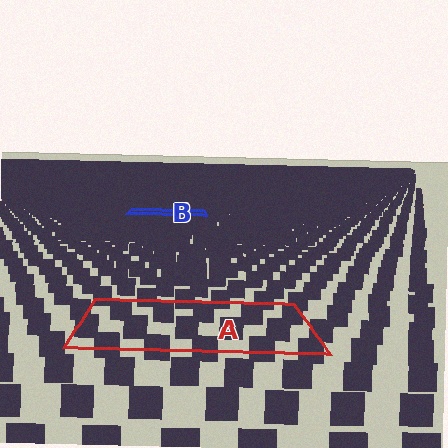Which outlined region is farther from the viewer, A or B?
Region B is farther from the viewer — the texture elements inside it appear smaller and more densely packed.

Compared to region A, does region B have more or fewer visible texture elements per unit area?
Region B has more texture elements per unit area — they are packed more densely because it is farther away.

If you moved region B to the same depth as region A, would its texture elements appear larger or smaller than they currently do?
They would appear larger. At a closer depth, the same texture elements are projected at a bigger on-screen size.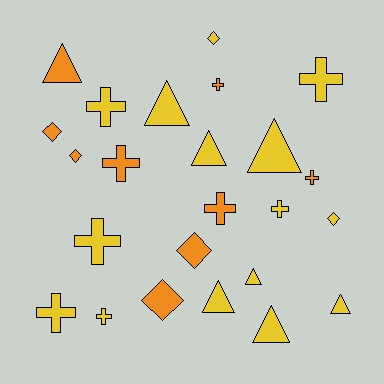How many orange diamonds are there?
There are 4 orange diamonds.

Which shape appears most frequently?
Cross, with 10 objects.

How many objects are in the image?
There are 24 objects.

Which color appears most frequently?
Yellow, with 15 objects.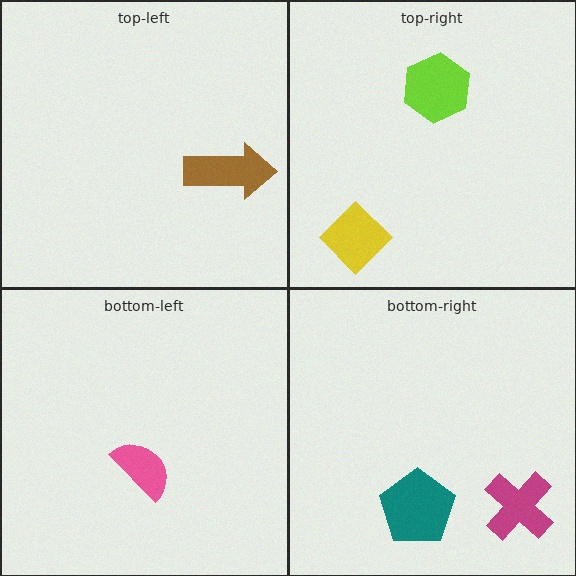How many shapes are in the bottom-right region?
2.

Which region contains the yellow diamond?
The top-right region.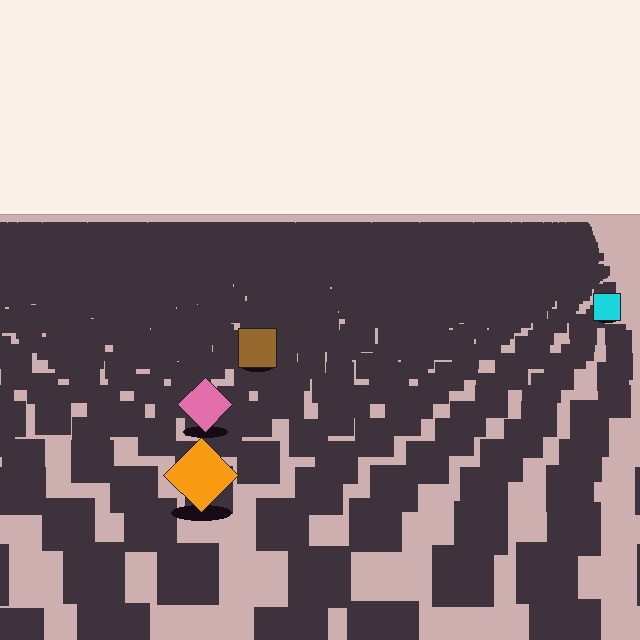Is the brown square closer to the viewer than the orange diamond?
No. The orange diamond is closer — you can tell from the texture gradient: the ground texture is coarser near it.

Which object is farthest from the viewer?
The cyan square is farthest from the viewer. It appears smaller and the ground texture around it is denser.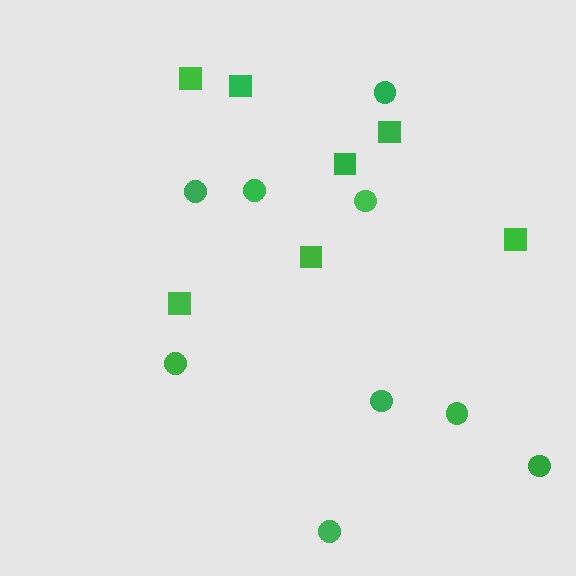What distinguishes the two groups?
There are 2 groups: one group of circles (9) and one group of squares (7).